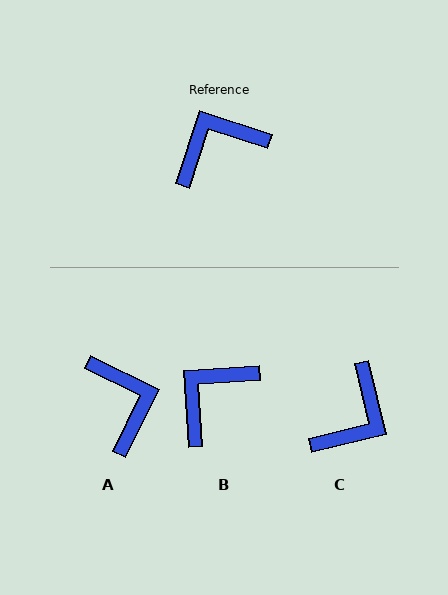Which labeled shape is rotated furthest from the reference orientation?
C, about 149 degrees away.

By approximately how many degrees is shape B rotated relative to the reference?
Approximately 22 degrees counter-clockwise.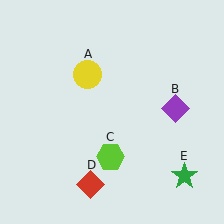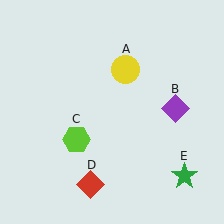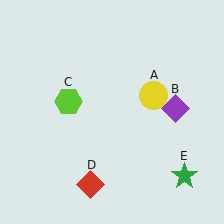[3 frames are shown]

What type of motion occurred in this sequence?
The yellow circle (object A), lime hexagon (object C) rotated clockwise around the center of the scene.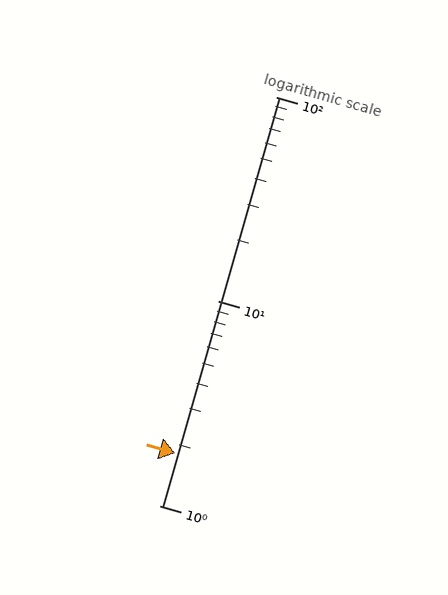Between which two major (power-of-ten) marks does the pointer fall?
The pointer is between 1 and 10.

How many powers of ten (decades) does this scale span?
The scale spans 2 decades, from 1 to 100.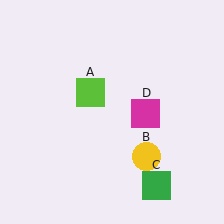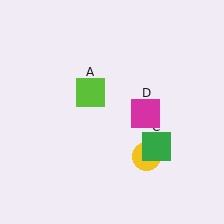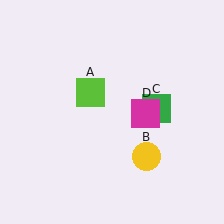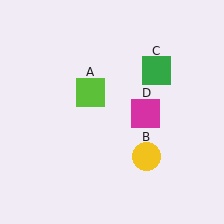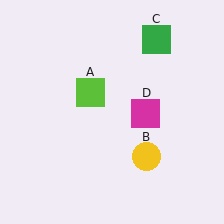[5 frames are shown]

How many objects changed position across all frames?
1 object changed position: green square (object C).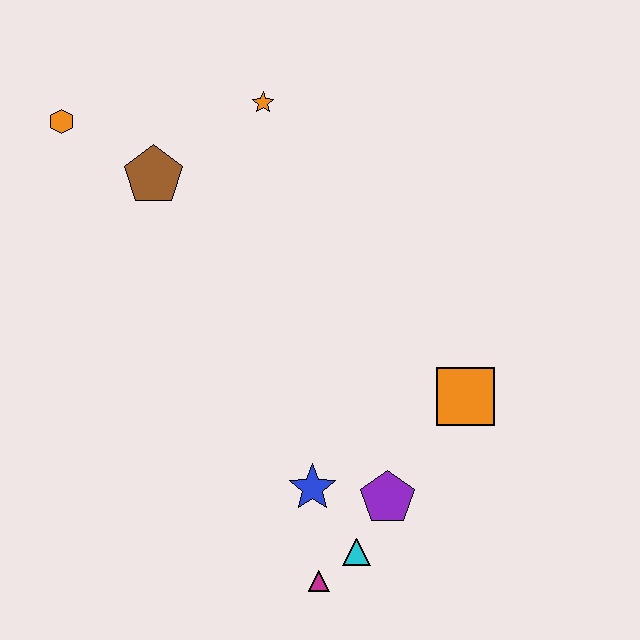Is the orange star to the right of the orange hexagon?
Yes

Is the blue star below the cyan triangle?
No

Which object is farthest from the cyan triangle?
The orange hexagon is farthest from the cyan triangle.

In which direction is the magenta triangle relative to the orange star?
The magenta triangle is below the orange star.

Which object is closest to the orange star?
The brown pentagon is closest to the orange star.